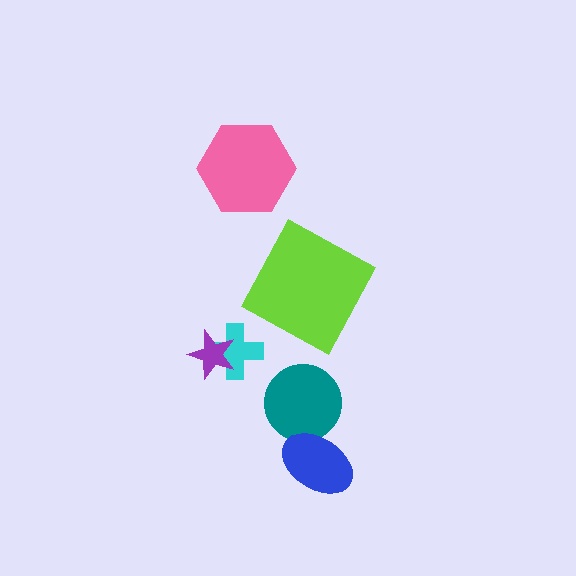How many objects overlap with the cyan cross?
1 object overlaps with the cyan cross.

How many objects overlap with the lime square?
0 objects overlap with the lime square.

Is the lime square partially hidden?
No, no other shape covers it.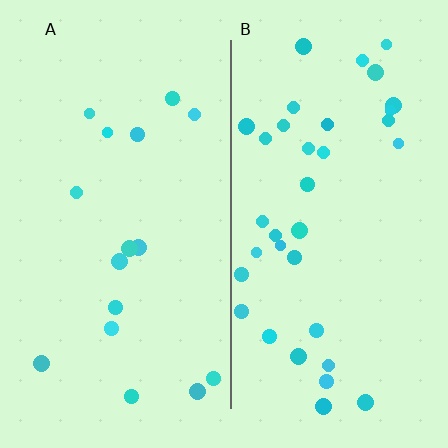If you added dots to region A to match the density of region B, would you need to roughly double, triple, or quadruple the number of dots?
Approximately double.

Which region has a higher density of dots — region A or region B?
B (the right).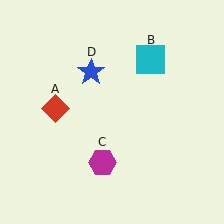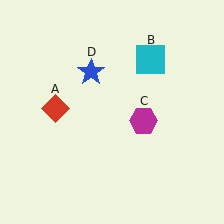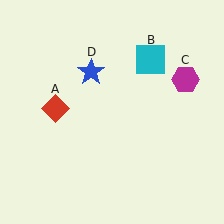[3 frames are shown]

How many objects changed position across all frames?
1 object changed position: magenta hexagon (object C).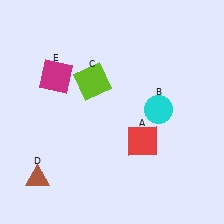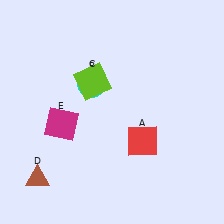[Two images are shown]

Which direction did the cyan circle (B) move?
The cyan circle (B) moved left.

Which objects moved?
The objects that moved are: the cyan circle (B), the magenta square (E).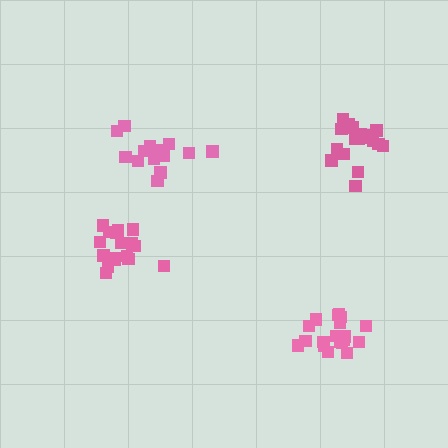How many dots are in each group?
Group 1: 16 dots, Group 2: 19 dots, Group 3: 17 dots, Group 4: 19 dots (71 total).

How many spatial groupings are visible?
There are 4 spatial groupings.